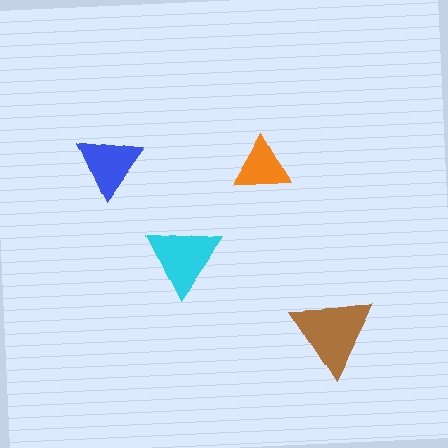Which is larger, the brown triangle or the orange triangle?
The brown one.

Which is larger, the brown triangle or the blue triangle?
The brown one.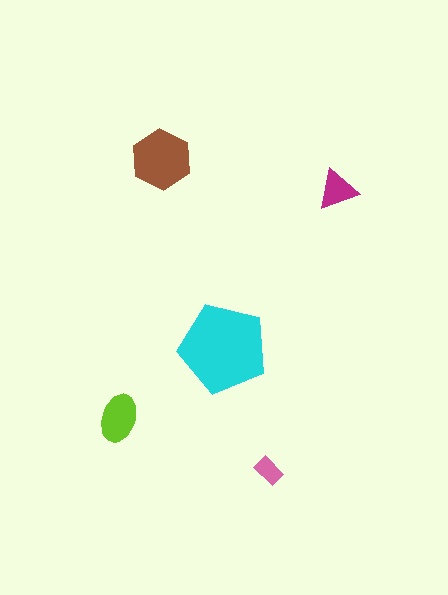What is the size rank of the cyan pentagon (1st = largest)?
1st.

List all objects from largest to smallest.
The cyan pentagon, the brown hexagon, the lime ellipse, the magenta triangle, the pink rectangle.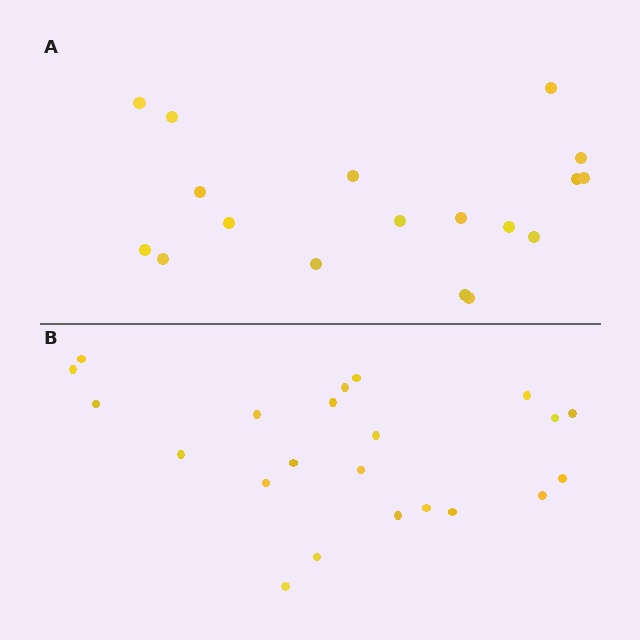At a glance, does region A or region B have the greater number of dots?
Region B (the bottom region) has more dots.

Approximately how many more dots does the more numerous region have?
Region B has about 4 more dots than region A.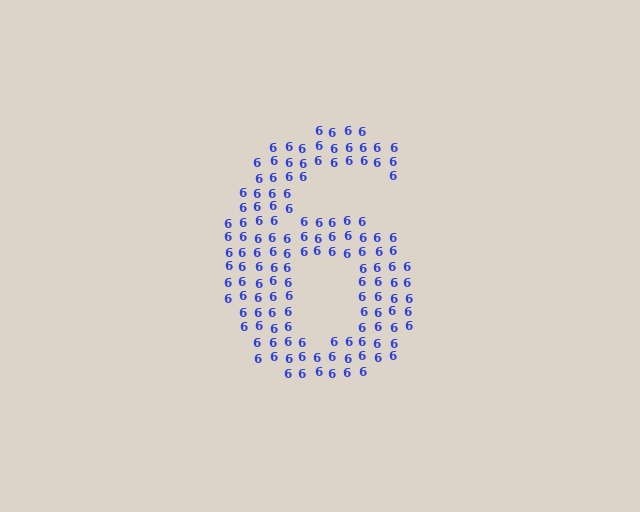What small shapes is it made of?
It is made of small digit 6's.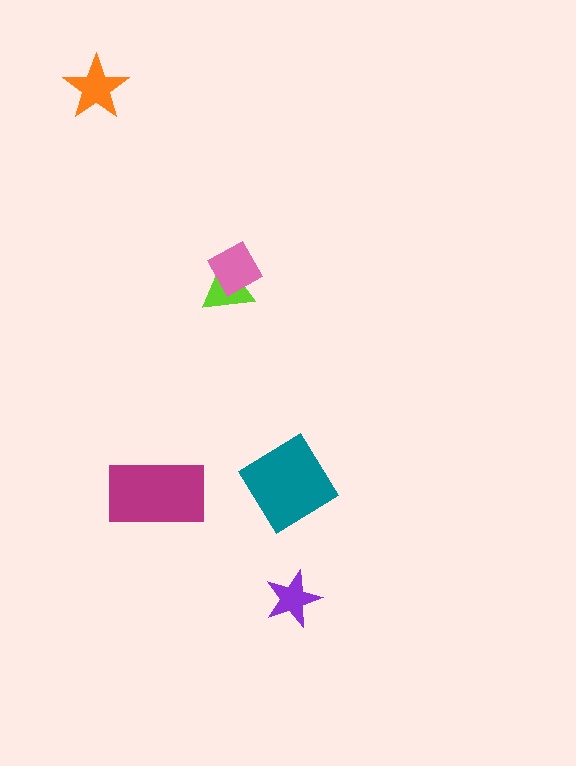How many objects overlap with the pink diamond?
1 object overlaps with the pink diamond.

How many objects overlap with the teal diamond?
0 objects overlap with the teal diamond.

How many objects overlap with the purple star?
0 objects overlap with the purple star.